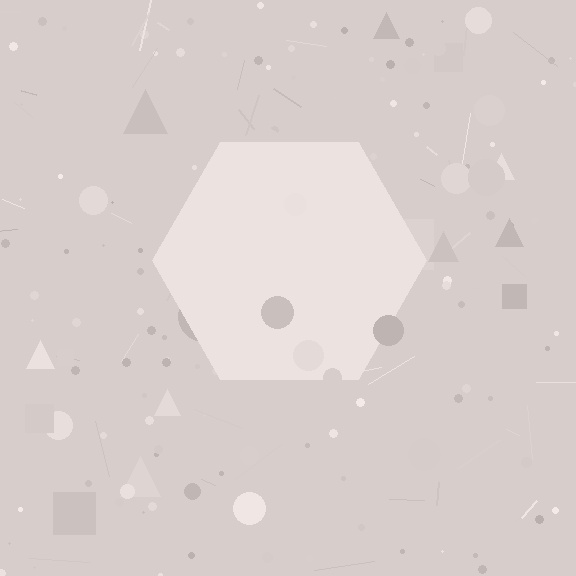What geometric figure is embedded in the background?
A hexagon is embedded in the background.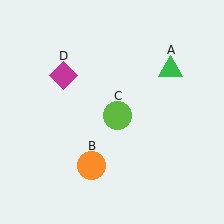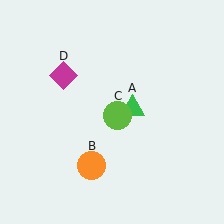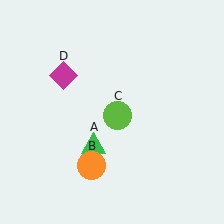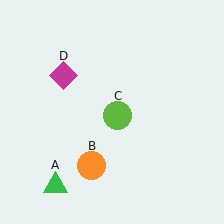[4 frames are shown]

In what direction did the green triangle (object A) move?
The green triangle (object A) moved down and to the left.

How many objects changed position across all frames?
1 object changed position: green triangle (object A).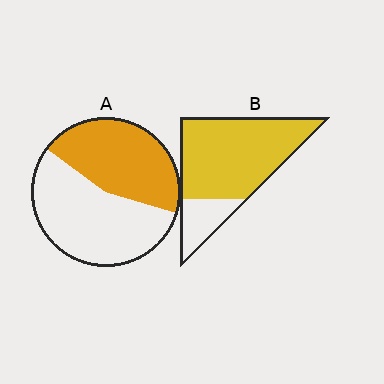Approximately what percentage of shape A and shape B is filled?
A is approximately 45% and B is approximately 80%.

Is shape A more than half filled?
No.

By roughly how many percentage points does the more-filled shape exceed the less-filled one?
By roughly 35 percentage points (B over A).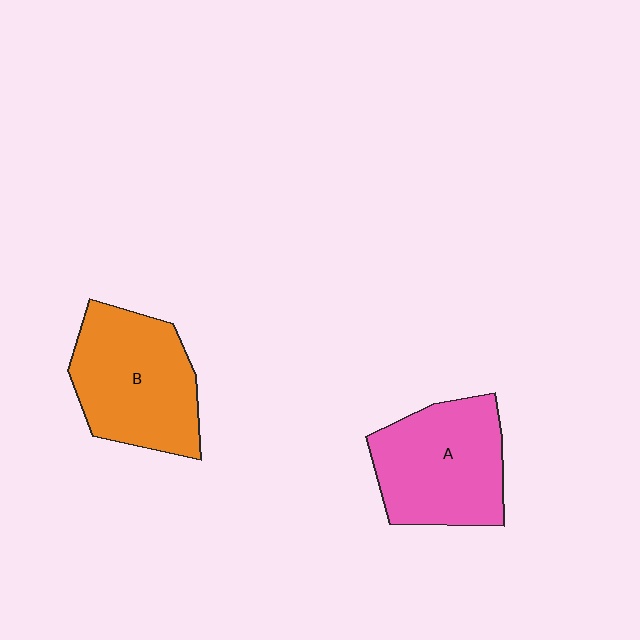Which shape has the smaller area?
Shape A (pink).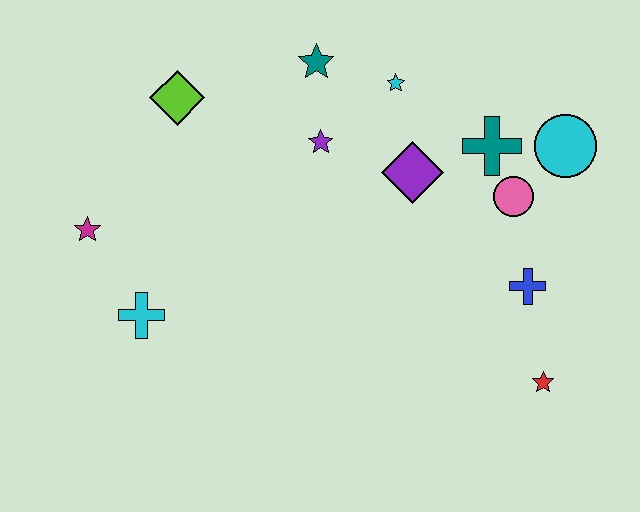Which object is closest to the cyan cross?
The magenta star is closest to the cyan cross.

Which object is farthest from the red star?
The magenta star is farthest from the red star.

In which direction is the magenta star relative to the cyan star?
The magenta star is to the left of the cyan star.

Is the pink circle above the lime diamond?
No